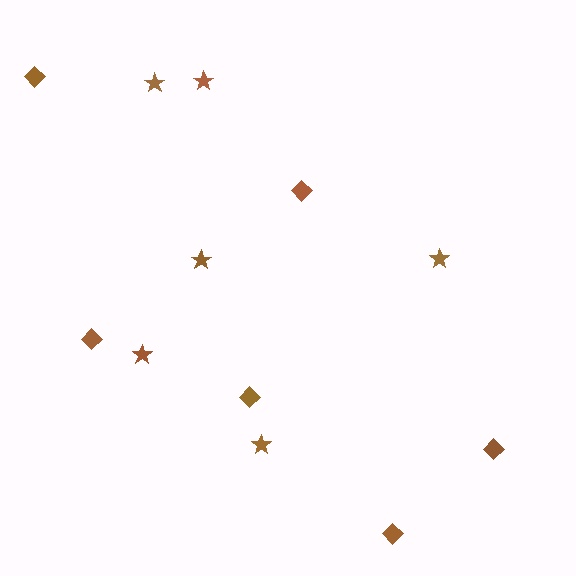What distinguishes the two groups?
There are 2 groups: one group of diamonds (6) and one group of stars (6).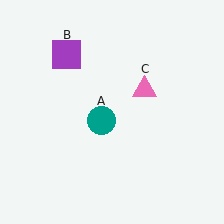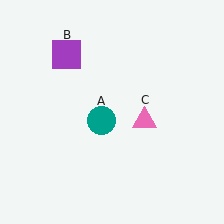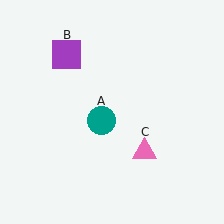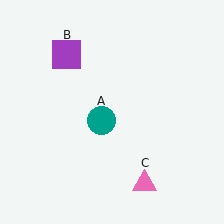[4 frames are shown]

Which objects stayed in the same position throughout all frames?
Teal circle (object A) and purple square (object B) remained stationary.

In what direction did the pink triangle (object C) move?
The pink triangle (object C) moved down.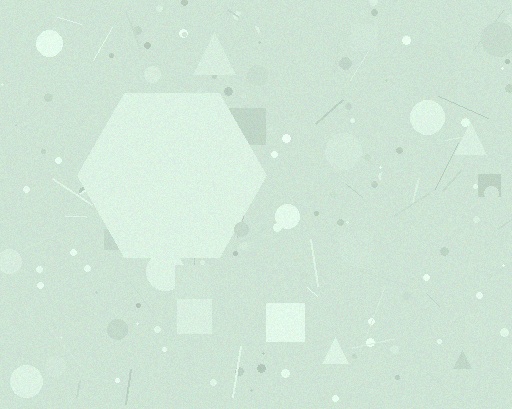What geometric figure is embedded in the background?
A hexagon is embedded in the background.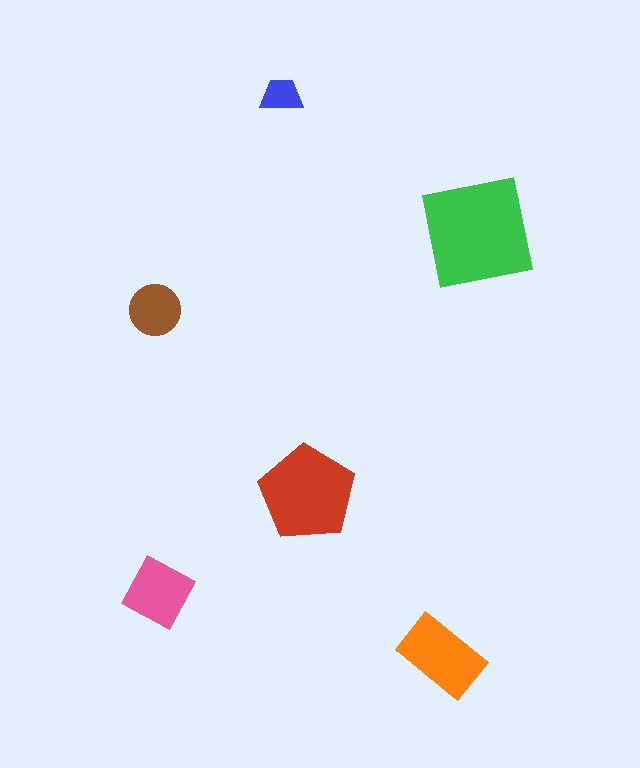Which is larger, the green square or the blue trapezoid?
The green square.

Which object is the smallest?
The blue trapezoid.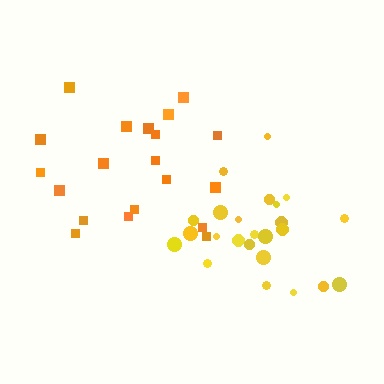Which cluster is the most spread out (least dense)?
Orange.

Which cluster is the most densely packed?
Yellow.